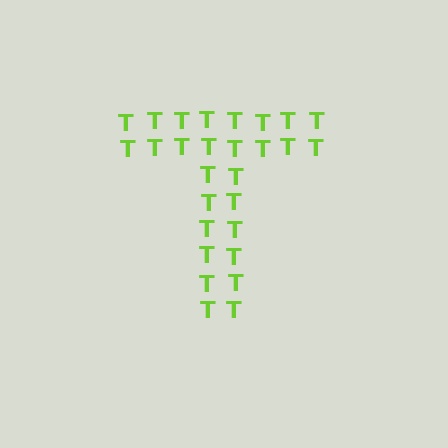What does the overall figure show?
The overall figure shows the letter T.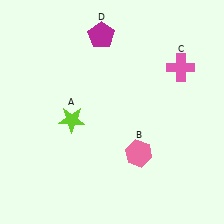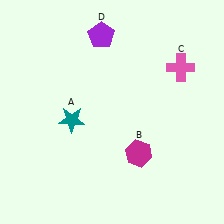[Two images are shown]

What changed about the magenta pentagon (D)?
In Image 1, D is magenta. In Image 2, it changed to purple.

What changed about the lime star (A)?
In Image 1, A is lime. In Image 2, it changed to teal.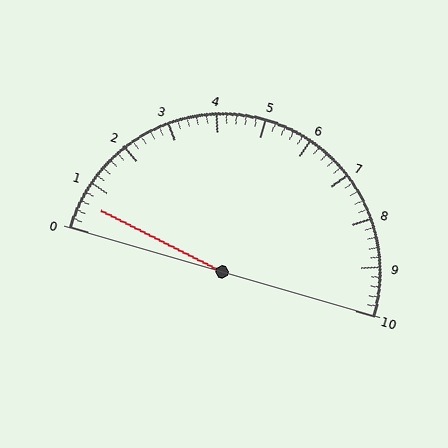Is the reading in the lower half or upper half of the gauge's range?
The reading is in the lower half of the range (0 to 10).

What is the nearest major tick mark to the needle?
The nearest major tick mark is 1.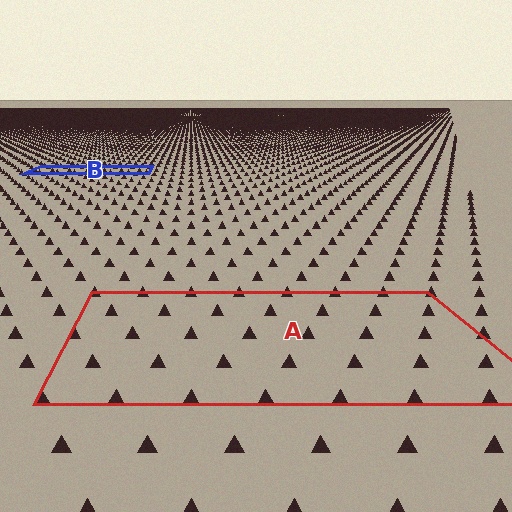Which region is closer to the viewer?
Region A is closer. The texture elements there are larger and more spread out.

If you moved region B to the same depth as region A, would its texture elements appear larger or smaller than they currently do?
They would appear larger. At a closer depth, the same texture elements are projected at a bigger on-screen size.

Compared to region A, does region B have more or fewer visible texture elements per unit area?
Region B has more texture elements per unit area — they are packed more densely because it is farther away.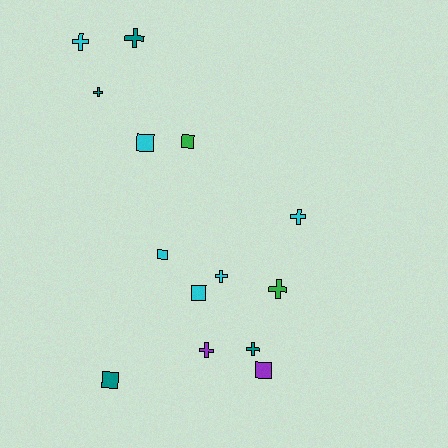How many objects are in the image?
There are 14 objects.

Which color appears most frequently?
Cyan, with 6 objects.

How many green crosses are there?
There is 1 green cross.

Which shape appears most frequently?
Cross, with 8 objects.